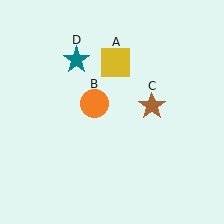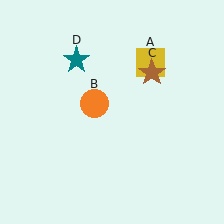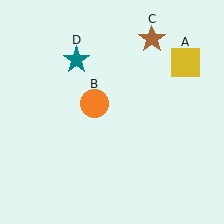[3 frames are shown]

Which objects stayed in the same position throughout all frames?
Orange circle (object B) and teal star (object D) remained stationary.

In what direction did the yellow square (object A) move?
The yellow square (object A) moved right.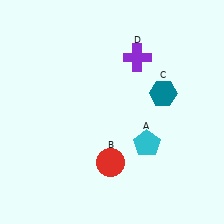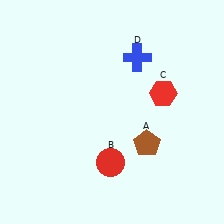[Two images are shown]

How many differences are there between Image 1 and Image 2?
There are 3 differences between the two images.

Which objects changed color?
A changed from cyan to brown. C changed from teal to red. D changed from purple to blue.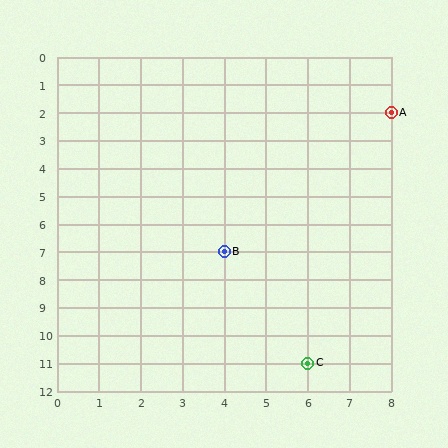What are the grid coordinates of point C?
Point C is at grid coordinates (6, 11).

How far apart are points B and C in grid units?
Points B and C are 2 columns and 4 rows apart (about 4.5 grid units diagonally).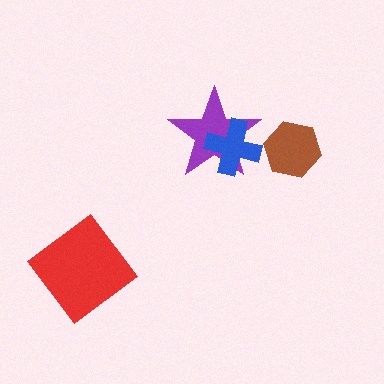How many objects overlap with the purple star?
1 object overlaps with the purple star.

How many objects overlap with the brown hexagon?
0 objects overlap with the brown hexagon.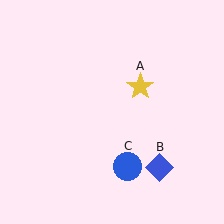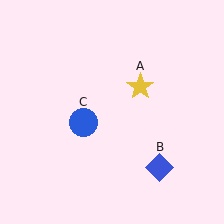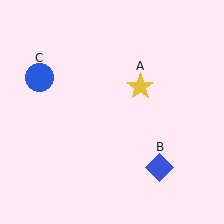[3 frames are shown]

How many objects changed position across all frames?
1 object changed position: blue circle (object C).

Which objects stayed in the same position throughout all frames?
Yellow star (object A) and blue diamond (object B) remained stationary.